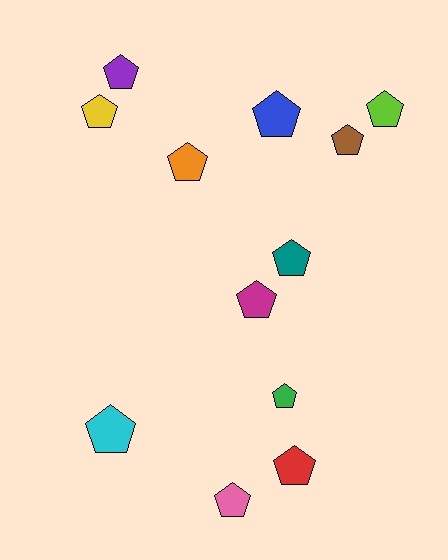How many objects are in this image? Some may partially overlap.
There are 12 objects.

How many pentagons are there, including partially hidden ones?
There are 12 pentagons.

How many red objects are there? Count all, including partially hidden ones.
There is 1 red object.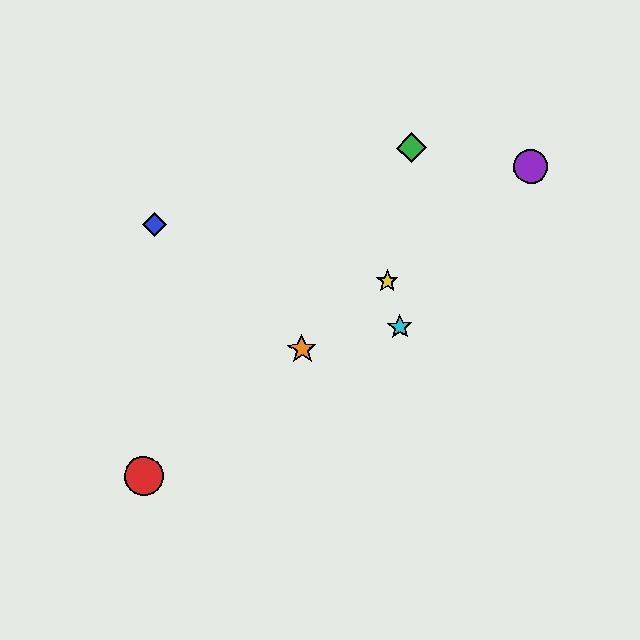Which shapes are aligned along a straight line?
The red circle, the yellow star, the purple circle, the orange star are aligned along a straight line.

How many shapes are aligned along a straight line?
4 shapes (the red circle, the yellow star, the purple circle, the orange star) are aligned along a straight line.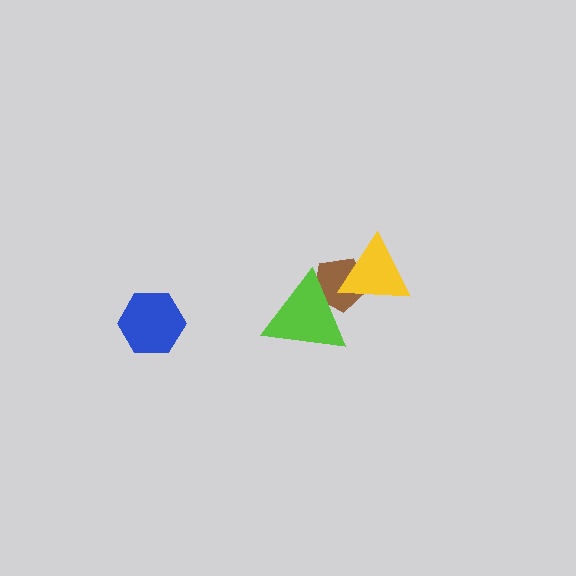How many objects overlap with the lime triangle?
2 objects overlap with the lime triangle.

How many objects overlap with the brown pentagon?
2 objects overlap with the brown pentagon.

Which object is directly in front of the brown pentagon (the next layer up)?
The lime triangle is directly in front of the brown pentagon.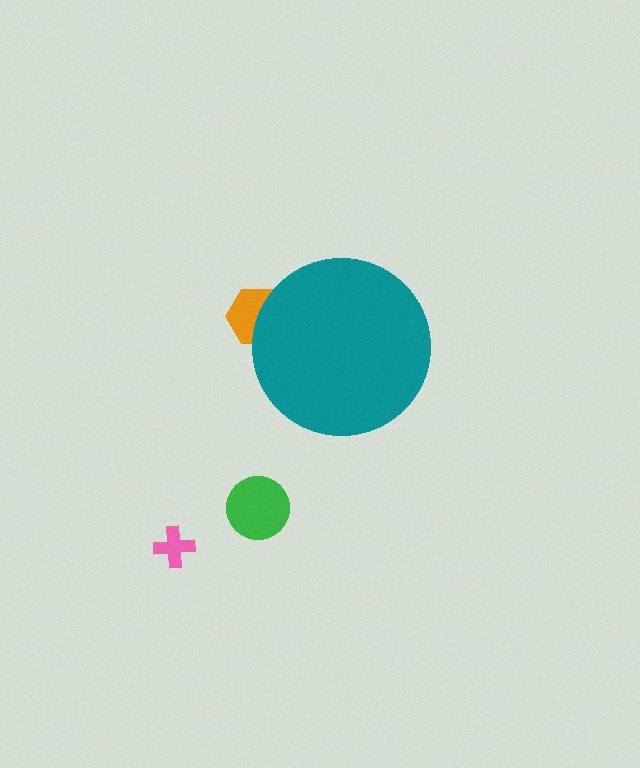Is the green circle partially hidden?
No, the green circle is fully visible.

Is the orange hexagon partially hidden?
Yes, the orange hexagon is partially hidden behind the teal circle.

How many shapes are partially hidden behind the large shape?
1 shape is partially hidden.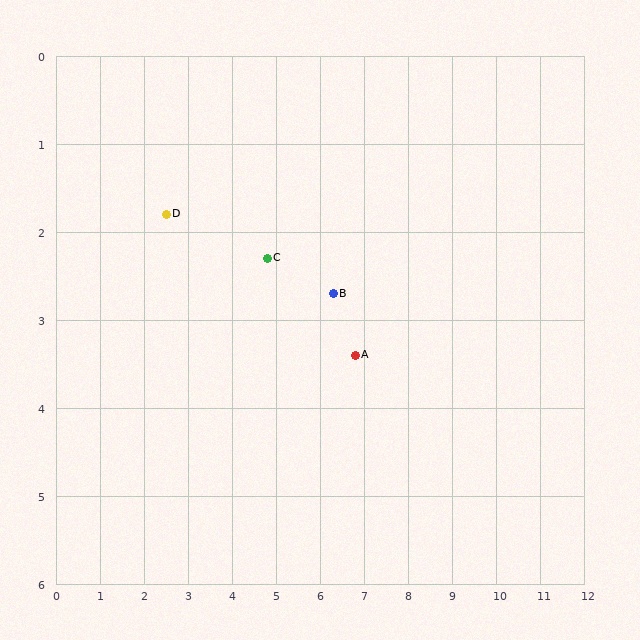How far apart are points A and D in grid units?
Points A and D are about 4.6 grid units apart.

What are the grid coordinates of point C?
Point C is at approximately (4.8, 2.3).